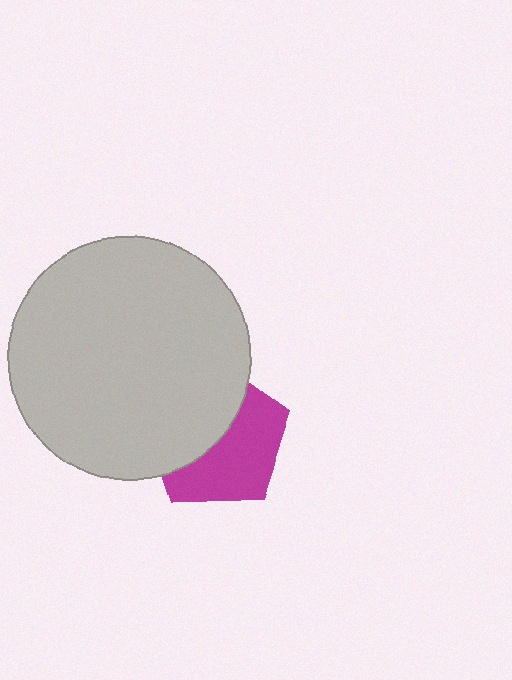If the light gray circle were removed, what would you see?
You would see the complete magenta pentagon.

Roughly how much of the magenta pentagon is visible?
About half of it is visible (roughly 51%).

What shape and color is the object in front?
The object in front is a light gray circle.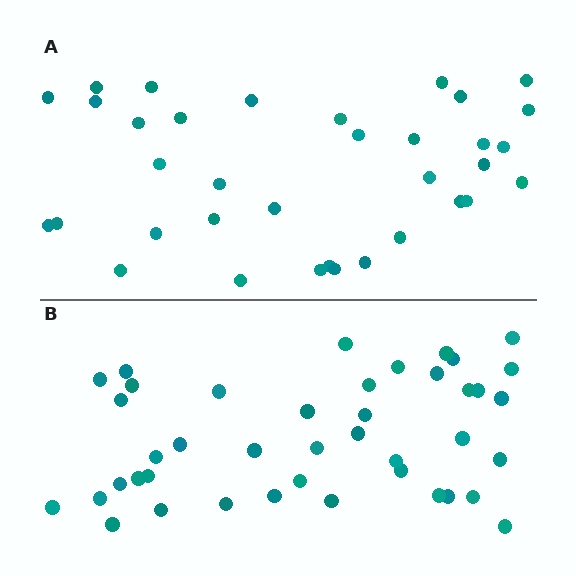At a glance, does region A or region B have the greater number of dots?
Region B (the bottom region) has more dots.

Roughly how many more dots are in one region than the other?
Region B has roughly 8 or so more dots than region A.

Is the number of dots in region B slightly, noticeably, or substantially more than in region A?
Region B has only slightly more — the two regions are fairly close. The ratio is roughly 1.2 to 1.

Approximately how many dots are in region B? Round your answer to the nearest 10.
About 40 dots. (The exact count is 42, which rounds to 40.)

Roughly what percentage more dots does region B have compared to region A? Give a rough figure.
About 20% more.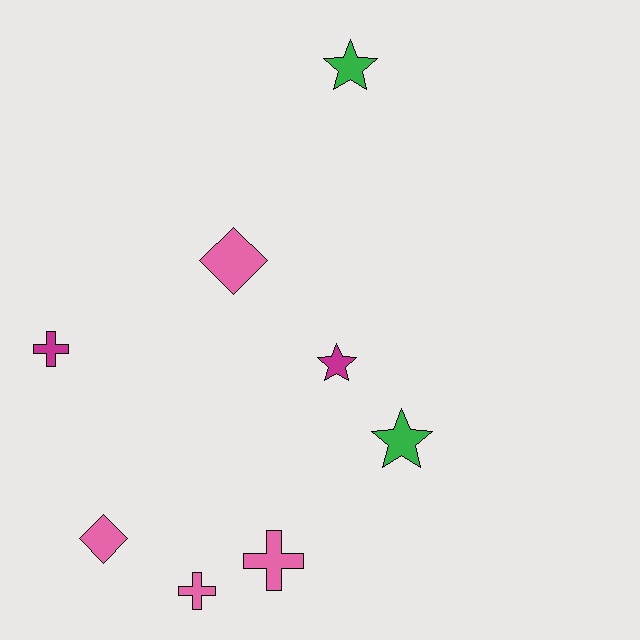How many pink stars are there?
There are no pink stars.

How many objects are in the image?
There are 8 objects.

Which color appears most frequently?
Pink, with 4 objects.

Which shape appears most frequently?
Star, with 3 objects.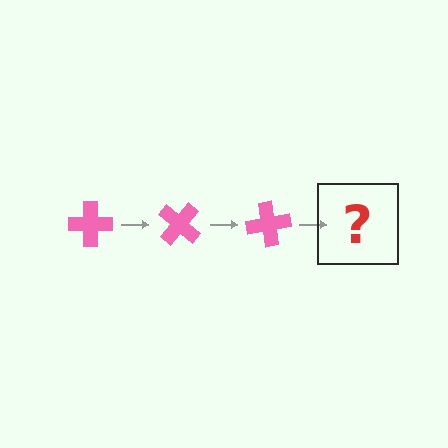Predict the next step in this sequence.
The next step is a pink cross rotated 120 degrees.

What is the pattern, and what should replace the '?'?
The pattern is that the cross rotates 40 degrees each step. The '?' should be a pink cross rotated 120 degrees.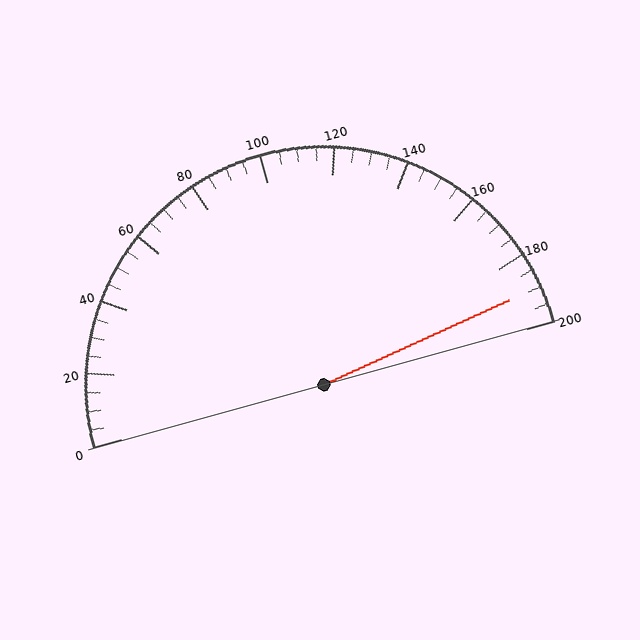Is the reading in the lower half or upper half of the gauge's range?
The reading is in the upper half of the range (0 to 200).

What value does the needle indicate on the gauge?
The needle indicates approximately 190.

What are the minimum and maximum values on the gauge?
The gauge ranges from 0 to 200.